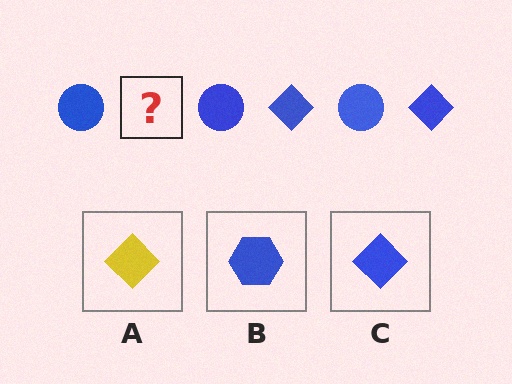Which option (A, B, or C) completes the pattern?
C.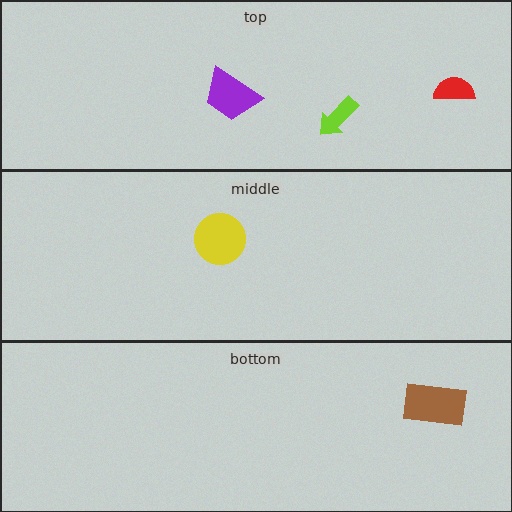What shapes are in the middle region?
The yellow circle.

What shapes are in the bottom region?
The brown rectangle.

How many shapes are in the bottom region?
1.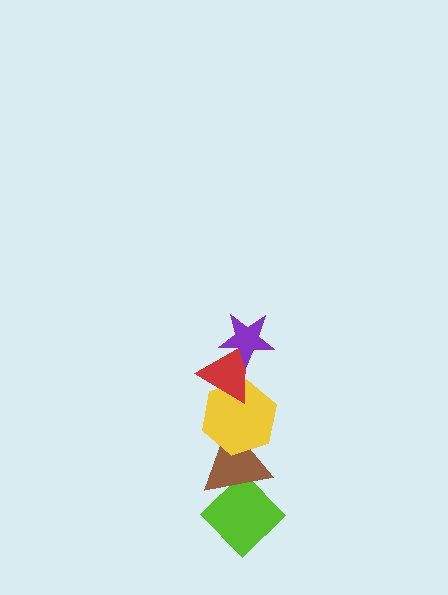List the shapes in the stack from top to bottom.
From top to bottom: the purple star, the red triangle, the yellow hexagon, the brown triangle, the lime diamond.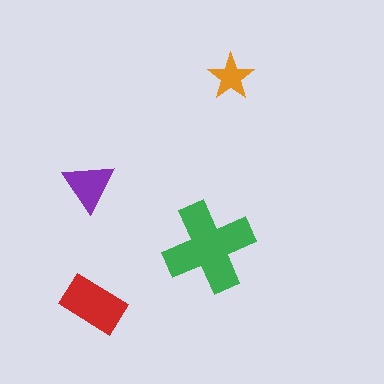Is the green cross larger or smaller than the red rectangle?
Larger.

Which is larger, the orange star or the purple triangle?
The purple triangle.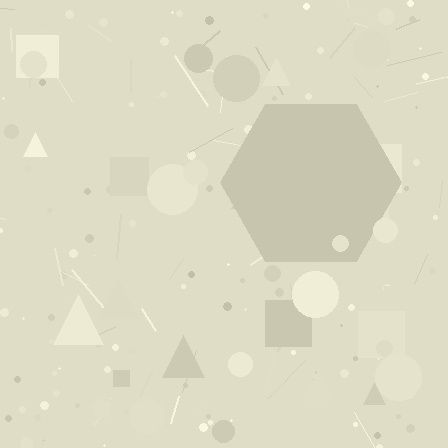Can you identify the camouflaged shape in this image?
The camouflaged shape is a hexagon.